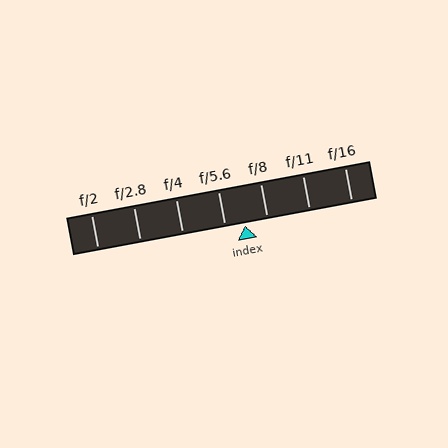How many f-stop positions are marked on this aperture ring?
There are 7 f-stop positions marked.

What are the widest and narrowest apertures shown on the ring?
The widest aperture shown is f/2 and the narrowest is f/16.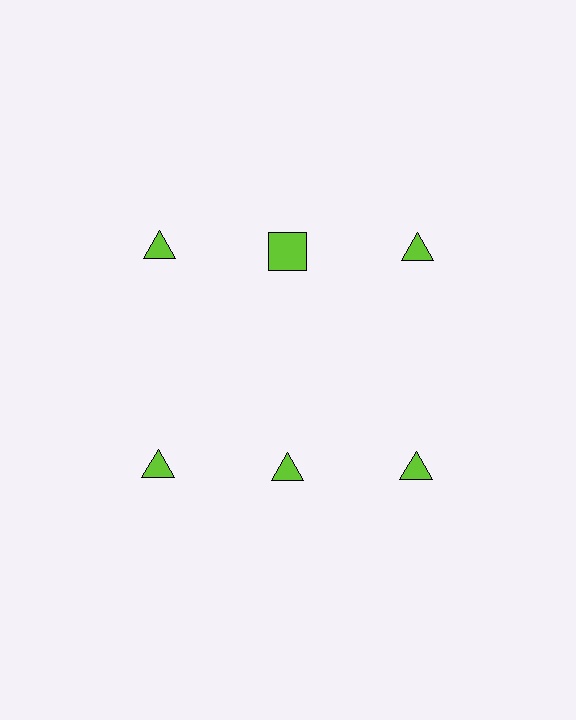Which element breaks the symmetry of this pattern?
The lime square in the top row, second from left column breaks the symmetry. All other shapes are lime triangles.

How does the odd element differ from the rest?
It has a different shape: square instead of triangle.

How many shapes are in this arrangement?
There are 6 shapes arranged in a grid pattern.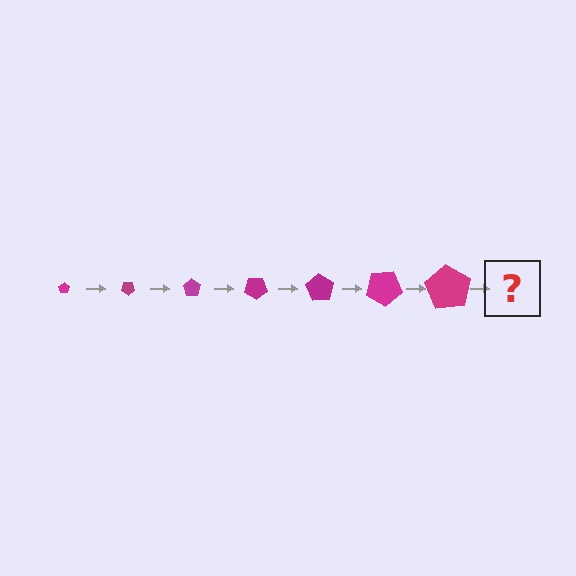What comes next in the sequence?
The next element should be a pentagon, larger than the previous one and rotated 245 degrees from the start.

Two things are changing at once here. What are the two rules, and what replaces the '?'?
The two rules are that the pentagon grows larger each step and it rotates 35 degrees each step. The '?' should be a pentagon, larger than the previous one and rotated 245 degrees from the start.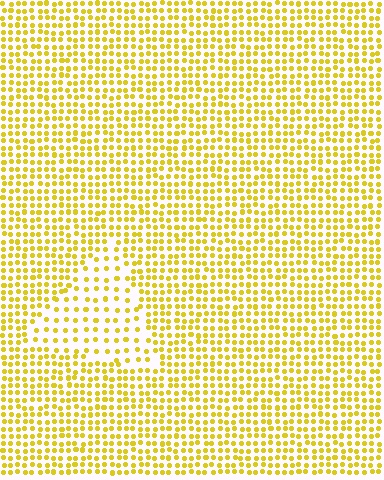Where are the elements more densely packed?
The elements are more densely packed outside the triangle boundary.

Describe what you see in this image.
The image contains small yellow elements arranged at two different densities. A triangle-shaped region is visible where the elements are less densely packed than the surrounding area.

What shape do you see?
I see a triangle.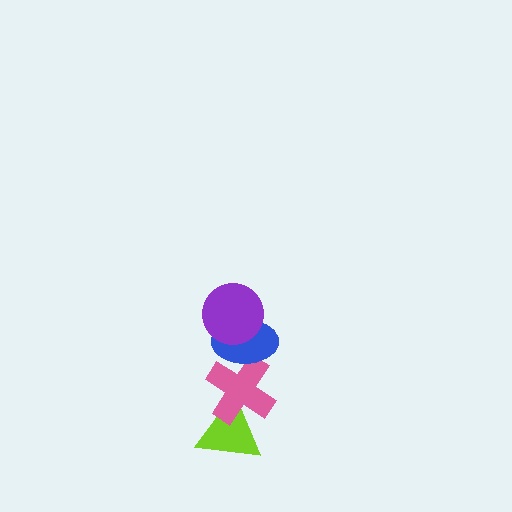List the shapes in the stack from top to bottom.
From top to bottom: the purple circle, the blue ellipse, the pink cross, the lime triangle.